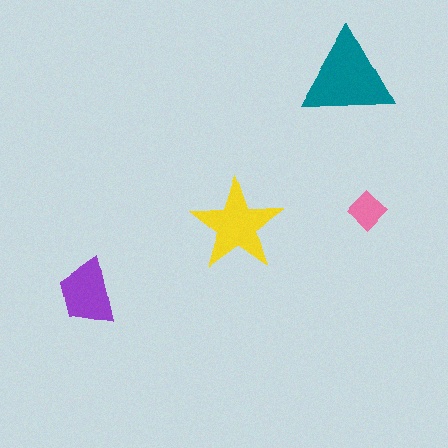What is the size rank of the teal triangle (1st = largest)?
1st.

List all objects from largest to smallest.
The teal triangle, the yellow star, the purple trapezoid, the pink diamond.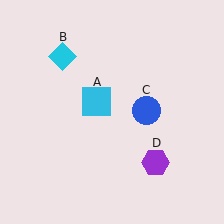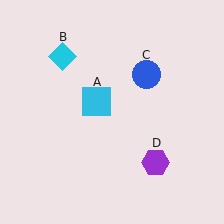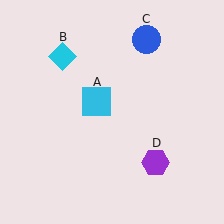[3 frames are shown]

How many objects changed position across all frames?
1 object changed position: blue circle (object C).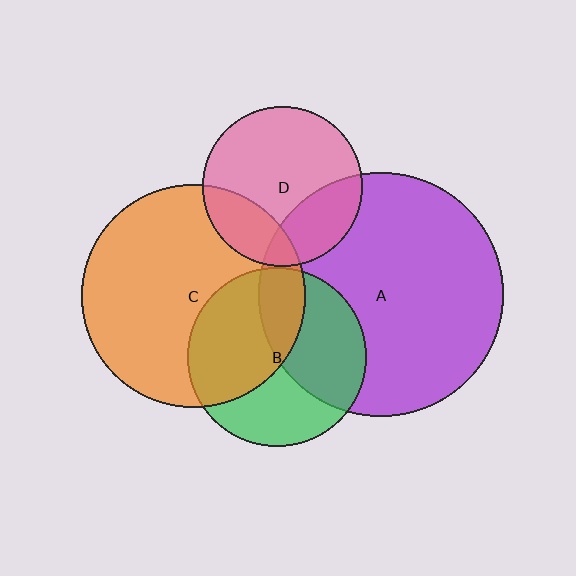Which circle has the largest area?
Circle A (purple).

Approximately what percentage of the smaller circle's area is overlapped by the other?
Approximately 45%.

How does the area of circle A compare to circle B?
Approximately 1.9 times.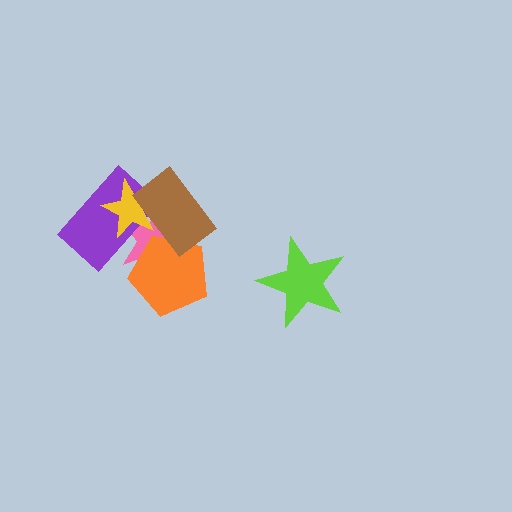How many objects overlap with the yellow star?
3 objects overlap with the yellow star.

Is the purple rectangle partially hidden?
Yes, it is partially covered by another shape.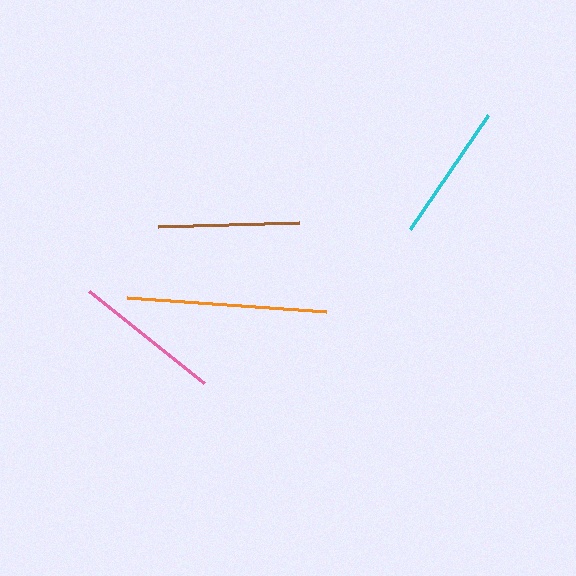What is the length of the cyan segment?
The cyan segment is approximately 138 pixels long.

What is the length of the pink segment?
The pink segment is approximately 147 pixels long.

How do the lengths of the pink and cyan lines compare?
The pink and cyan lines are approximately the same length.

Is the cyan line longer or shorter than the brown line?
The brown line is longer than the cyan line.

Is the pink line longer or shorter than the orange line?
The orange line is longer than the pink line.